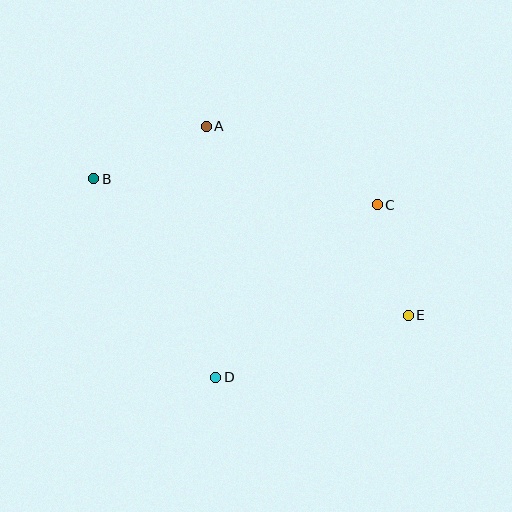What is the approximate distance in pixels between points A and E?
The distance between A and E is approximately 276 pixels.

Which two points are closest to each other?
Points C and E are closest to each other.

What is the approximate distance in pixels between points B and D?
The distance between B and D is approximately 233 pixels.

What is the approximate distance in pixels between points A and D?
The distance between A and D is approximately 251 pixels.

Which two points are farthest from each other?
Points B and E are farthest from each other.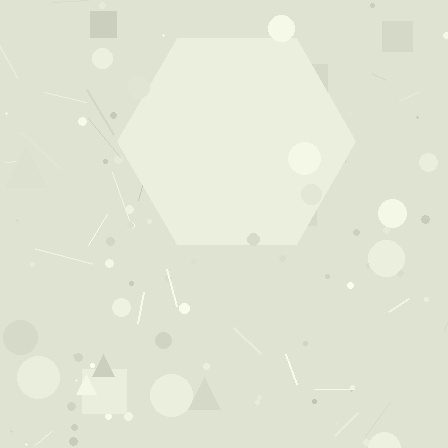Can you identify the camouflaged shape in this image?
The camouflaged shape is a hexagon.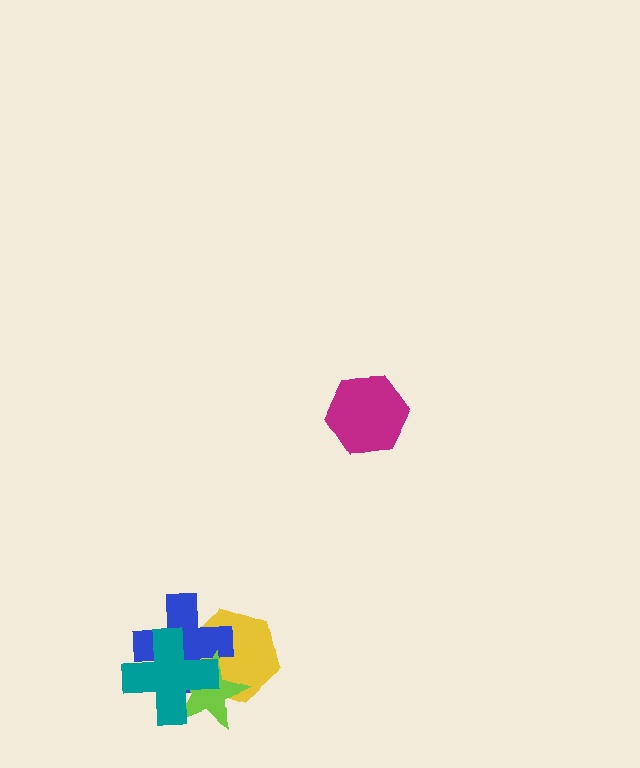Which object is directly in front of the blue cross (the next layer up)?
The lime star is directly in front of the blue cross.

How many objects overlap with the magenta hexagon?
0 objects overlap with the magenta hexagon.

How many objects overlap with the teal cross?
3 objects overlap with the teal cross.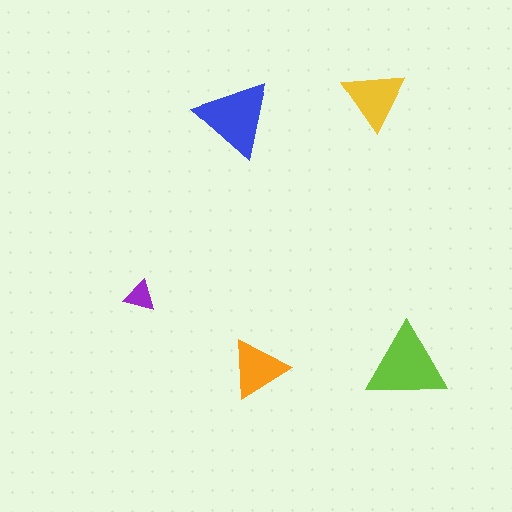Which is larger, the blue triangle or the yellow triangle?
The blue one.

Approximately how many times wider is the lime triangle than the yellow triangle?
About 1.5 times wider.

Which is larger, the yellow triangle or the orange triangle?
The yellow one.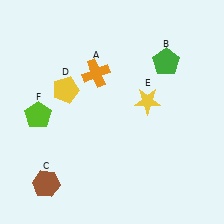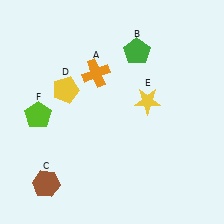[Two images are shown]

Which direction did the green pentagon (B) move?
The green pentagon (B) moved left.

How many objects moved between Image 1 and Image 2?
1 object moved between the two images.